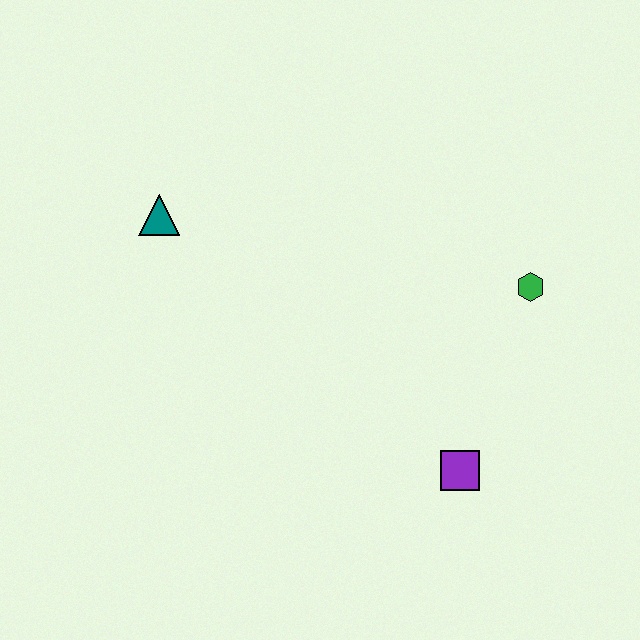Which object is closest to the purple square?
The green hexagon is closest to the purple square.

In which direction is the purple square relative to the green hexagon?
The purple square is below the green hexagon.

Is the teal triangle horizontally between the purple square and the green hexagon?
No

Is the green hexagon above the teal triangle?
No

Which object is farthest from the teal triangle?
The purple square is farthest from the teal triangle.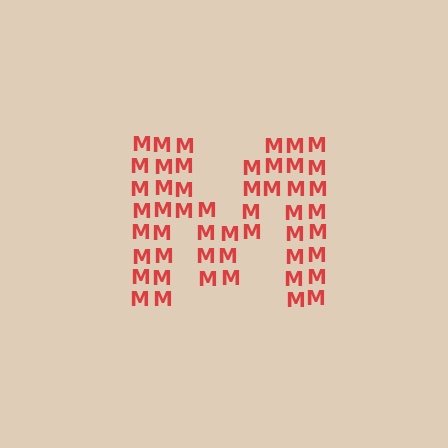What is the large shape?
The large shape is the letter M.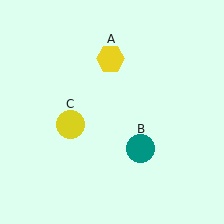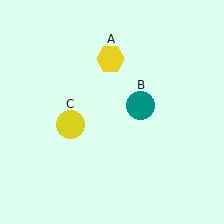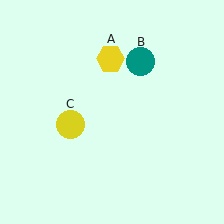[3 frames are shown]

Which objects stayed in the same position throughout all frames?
Yellow hexagon (object A) and yellow circle (object C) remained stationary.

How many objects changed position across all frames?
1 object changed position: teal circle (object B).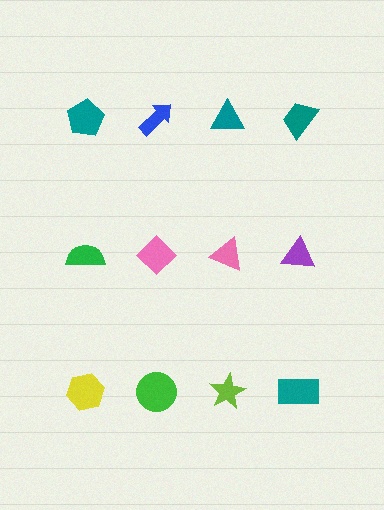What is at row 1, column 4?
A teal trapezoid.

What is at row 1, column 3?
A teal triangle.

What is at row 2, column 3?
A pink triangle.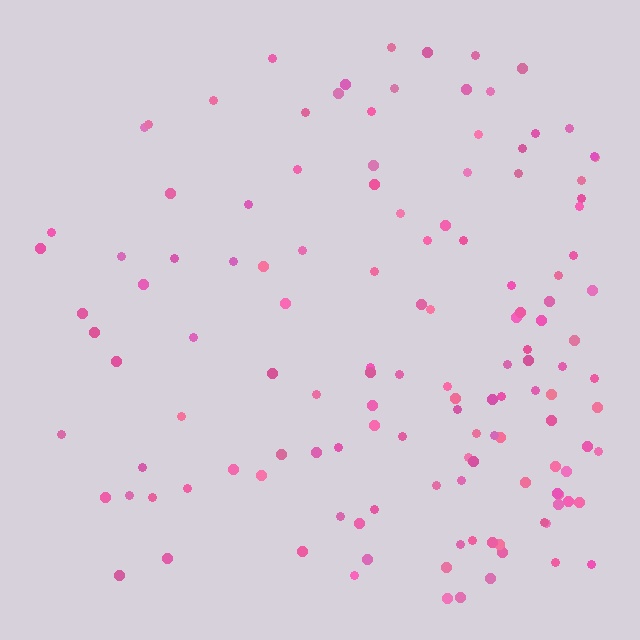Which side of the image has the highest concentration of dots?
The right.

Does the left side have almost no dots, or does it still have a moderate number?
Still a moderate number, just noticeably fewer than the right.